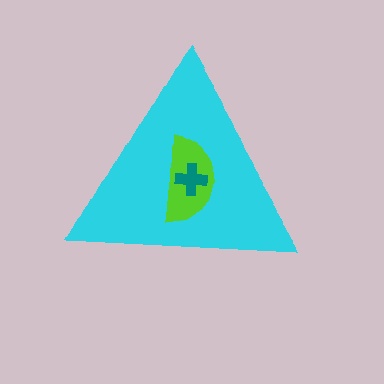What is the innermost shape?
The teal cross.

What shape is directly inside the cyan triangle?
The lime semicircle.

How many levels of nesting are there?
3.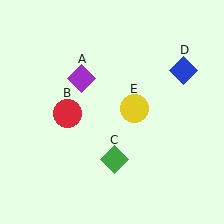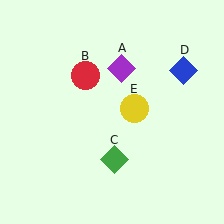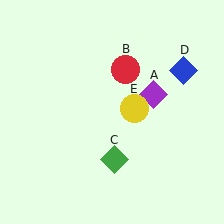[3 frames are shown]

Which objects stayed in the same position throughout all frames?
Green diamond (object C) and blue diamond (object D) and yellow circle (object E) remained stationary.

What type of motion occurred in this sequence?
The purple diamond (object A), red circle (object B) rotated clockwise around the center of the scene.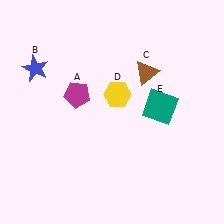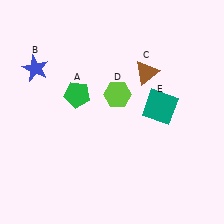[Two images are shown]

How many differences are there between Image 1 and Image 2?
There are 2 differences between the two images.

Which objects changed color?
A changed from magenta to green. D changed from yellow to lime.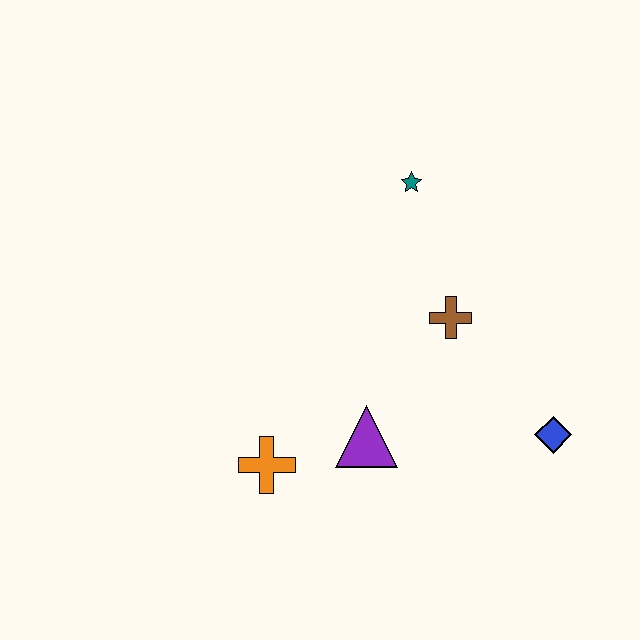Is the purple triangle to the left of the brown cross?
Yes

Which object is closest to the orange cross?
The purple triangle is closest to the orange cross.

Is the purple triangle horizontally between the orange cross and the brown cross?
Yes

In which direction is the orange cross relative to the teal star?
The orange cross is below the teal star.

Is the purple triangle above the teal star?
No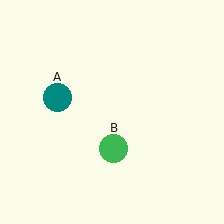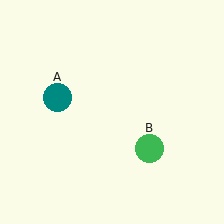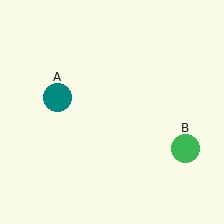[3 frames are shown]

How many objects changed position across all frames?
1 object changed position: green circle (object B).